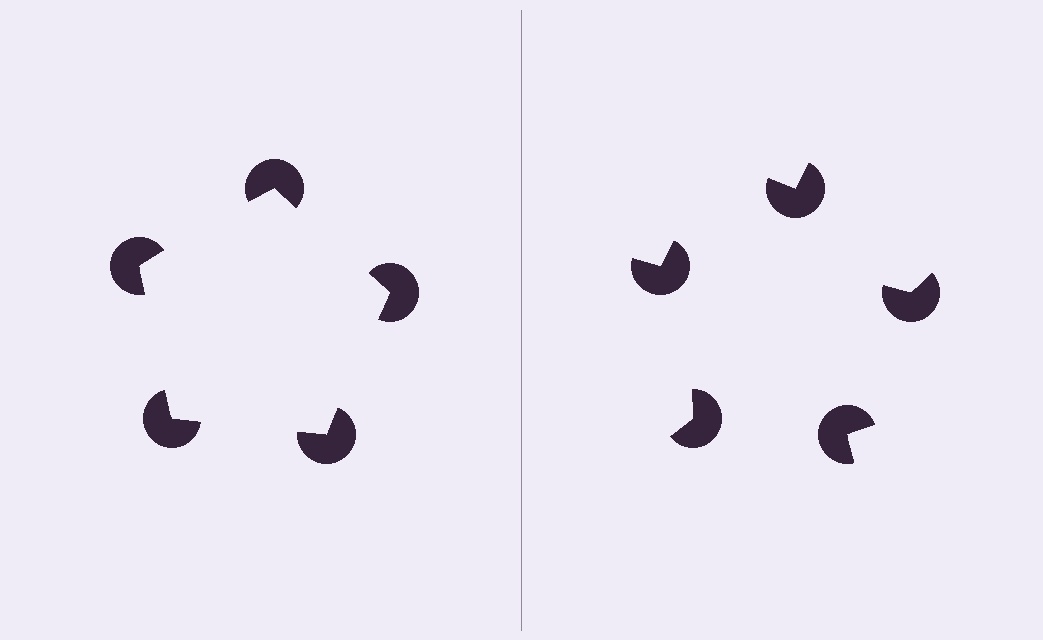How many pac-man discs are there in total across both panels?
10 — 5 on each side.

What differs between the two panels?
The pac-man discs are positioned identically on both sides; only the wedge orientations differ. On the left they align to a pentagon; on the right they are misaligned.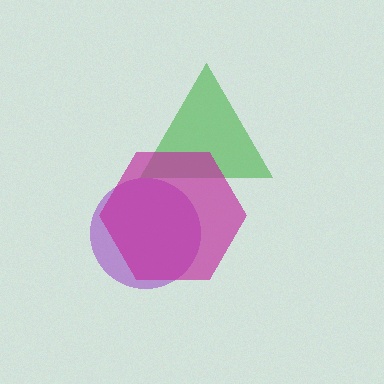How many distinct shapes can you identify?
There are 3 distinct shapes: a green triangle, a purple circle, a magenta hexagon.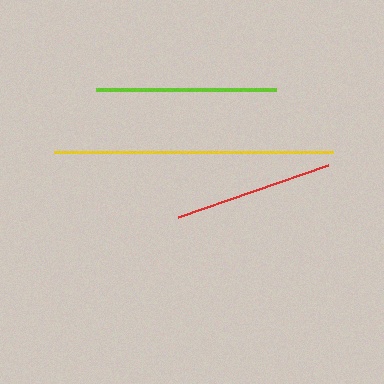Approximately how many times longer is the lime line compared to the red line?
The lime line is approximately 1.1 times the length of the red line.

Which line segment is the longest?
The yellow line is the longest at approximately 279 pixels.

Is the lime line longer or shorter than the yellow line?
The yellow line is longer than the lime line.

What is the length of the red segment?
The red segment is approximately 159 pixels long.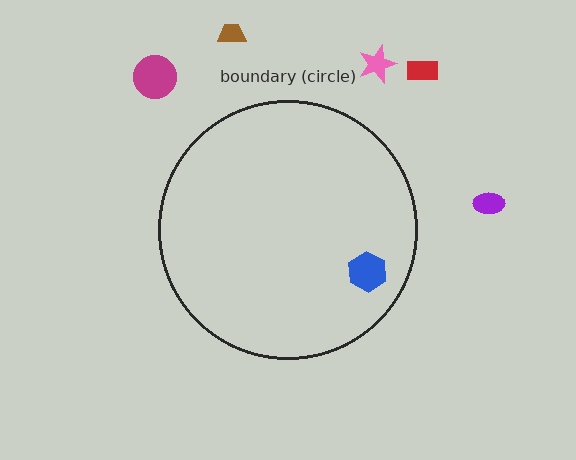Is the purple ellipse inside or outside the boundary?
Outside.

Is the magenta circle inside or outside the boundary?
Outside.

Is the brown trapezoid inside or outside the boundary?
Outside.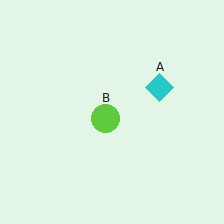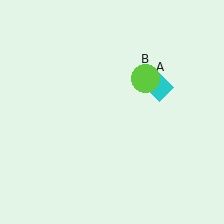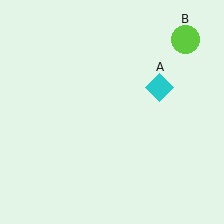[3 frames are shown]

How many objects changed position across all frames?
1 object changed position: lime circle (object B).